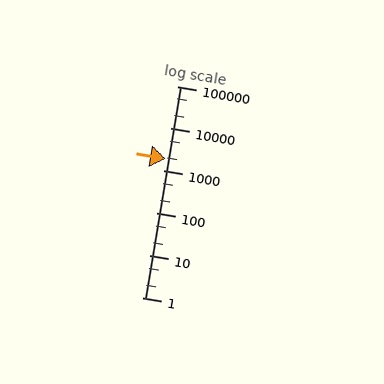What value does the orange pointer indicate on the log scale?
The pointer indicates approximately 1900.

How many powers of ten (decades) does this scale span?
The scale spans 5 decades, from 1 to 100000.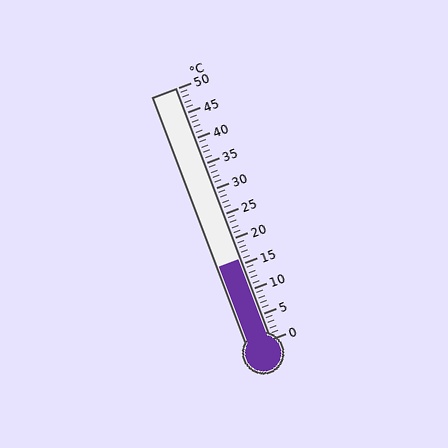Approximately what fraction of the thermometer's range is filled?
The thermometer is filled to approximately 30% of its range.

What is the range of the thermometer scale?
The thermometer scale ranges from 0°C to 50°C.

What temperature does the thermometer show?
The thermometer shows approximately 16°C.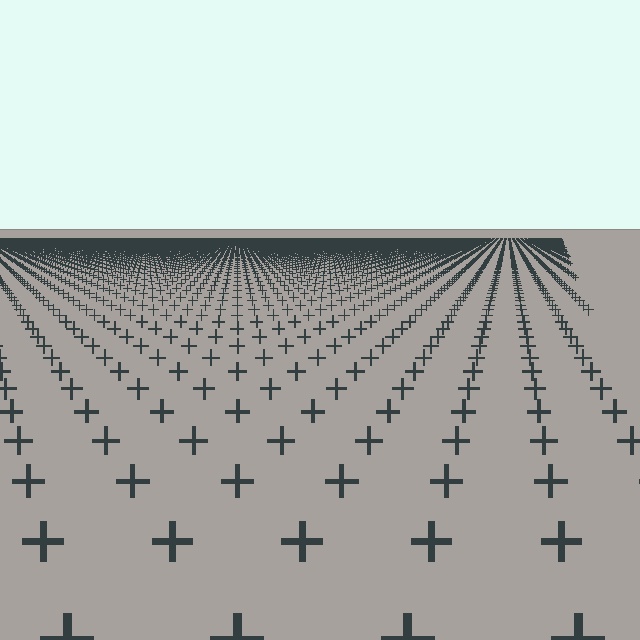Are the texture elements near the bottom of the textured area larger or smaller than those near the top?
Larger. Near the bottom, elements are closer to the viewer and appear at a bigger on-screen size.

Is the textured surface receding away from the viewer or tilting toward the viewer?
The surface is receding away from the viewer. Texture elements get smaller and denser toward the top.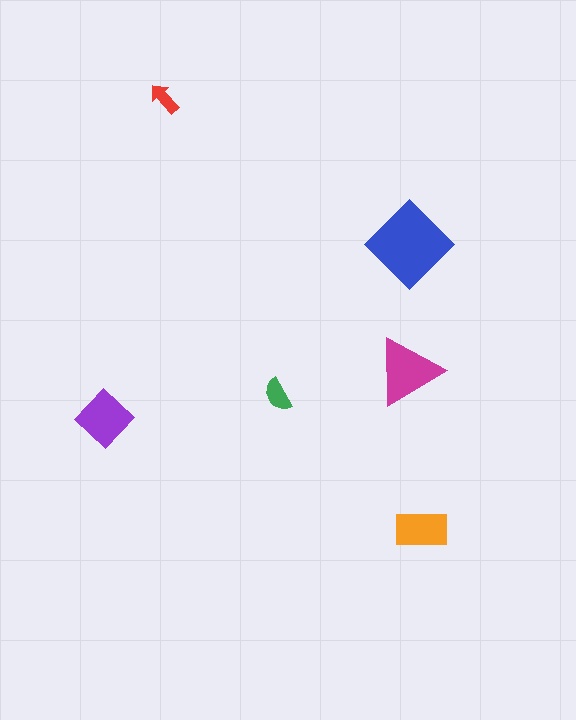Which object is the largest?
The blue diamond.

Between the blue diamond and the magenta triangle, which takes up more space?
The blue diamond.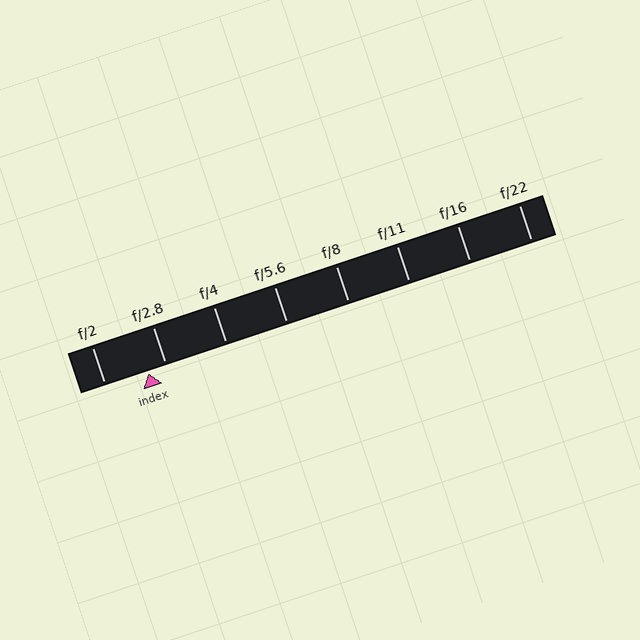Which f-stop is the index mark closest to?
The index mark is closest to f/2.8.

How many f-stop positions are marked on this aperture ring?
There are 8 f-stop positions marked.